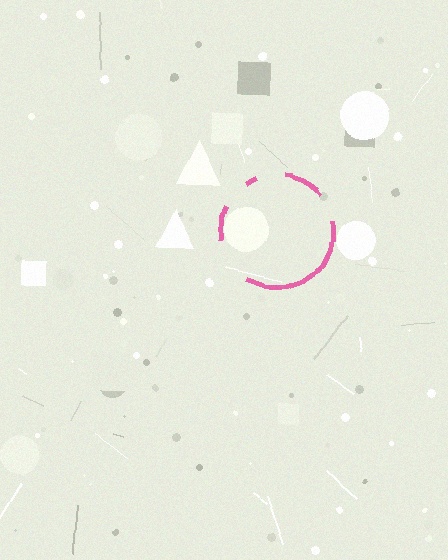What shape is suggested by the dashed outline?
The dashed outline suggests a circle.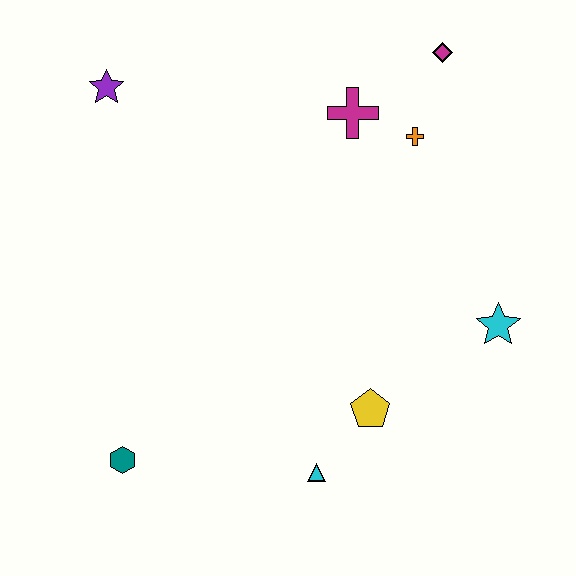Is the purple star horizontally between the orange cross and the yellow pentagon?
No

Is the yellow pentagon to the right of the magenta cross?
Yes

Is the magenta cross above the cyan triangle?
Yes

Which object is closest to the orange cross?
The magenta cross is closest to the orange cross.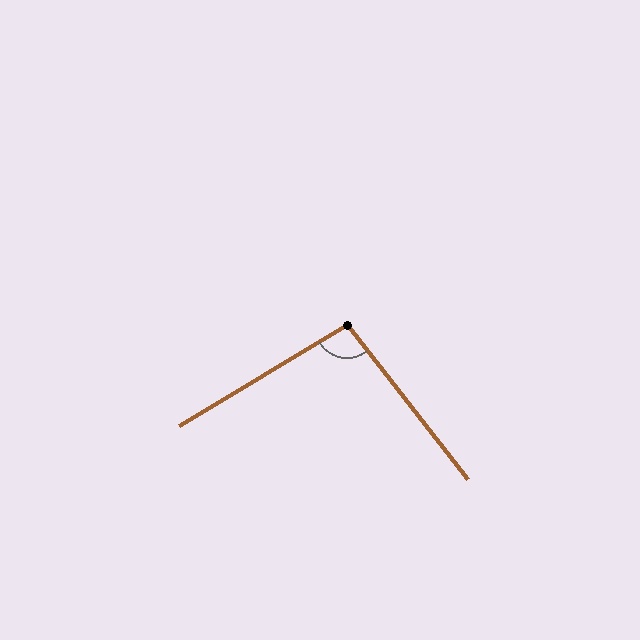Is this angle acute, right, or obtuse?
It is obtuse.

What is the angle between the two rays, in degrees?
Approximately 97 degrees.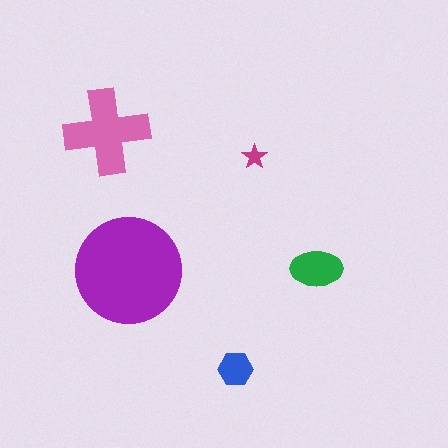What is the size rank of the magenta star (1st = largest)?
5th.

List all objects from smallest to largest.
The magenta star, the blue hexagon, the green ellipse, the pink cross, the purple circle.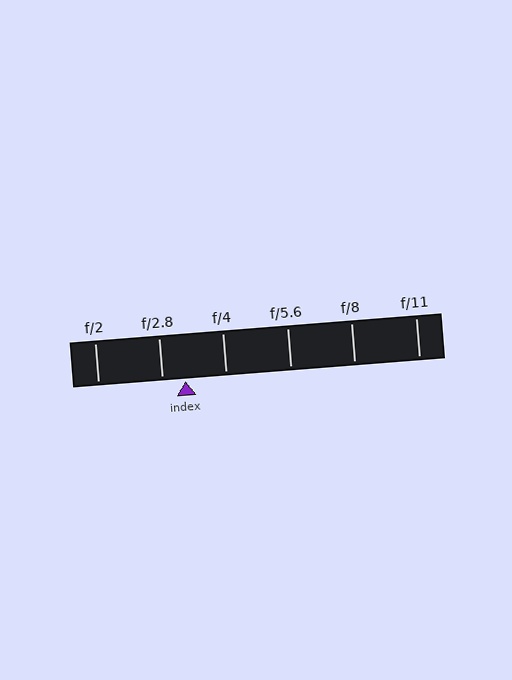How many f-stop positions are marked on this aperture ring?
There are 6 f-stop positions marked.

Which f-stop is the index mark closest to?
The index mark is closest to f/2.8.